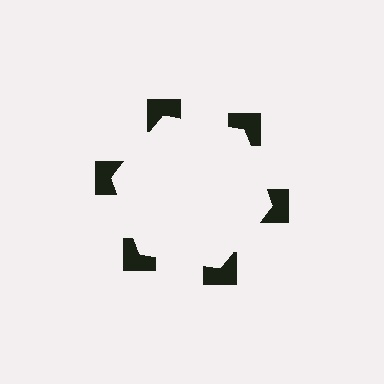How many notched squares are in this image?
There are 6 — one at each vertex of the illusory hexagon.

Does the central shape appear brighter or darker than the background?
It typically appears slightly brighter than the background, even though no actual brightness change is drawn.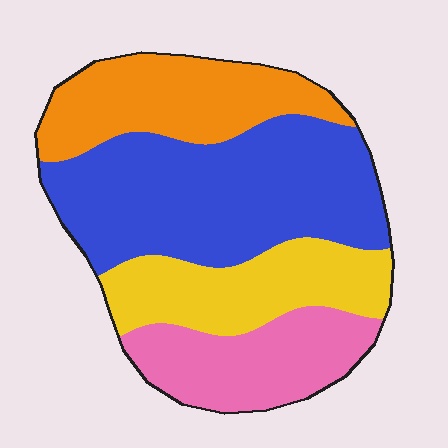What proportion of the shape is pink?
Pink covers about 20% of the shape.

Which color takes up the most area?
Blue, at roughly 40%.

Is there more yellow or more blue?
Blue.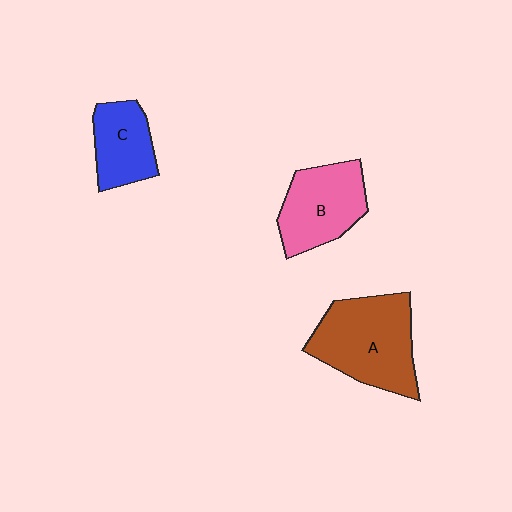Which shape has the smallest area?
Shape C (blue).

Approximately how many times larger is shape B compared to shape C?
Approximately 1.3 times.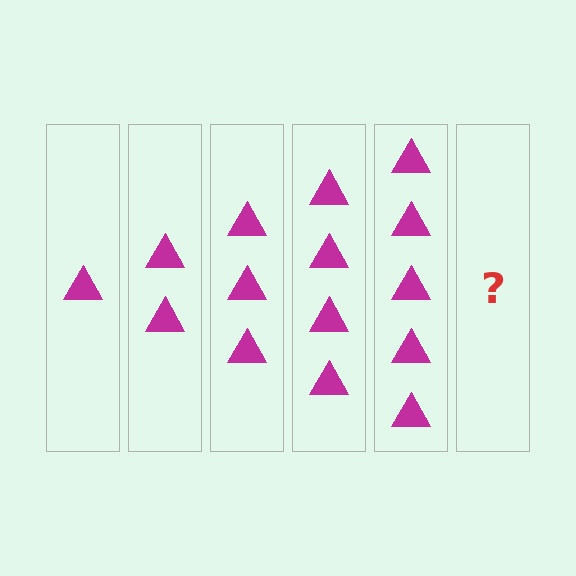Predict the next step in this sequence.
The next step is 6 triangles.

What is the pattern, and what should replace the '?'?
The pattern is that each step adds one more triangle. The '?' should be 6 triangles.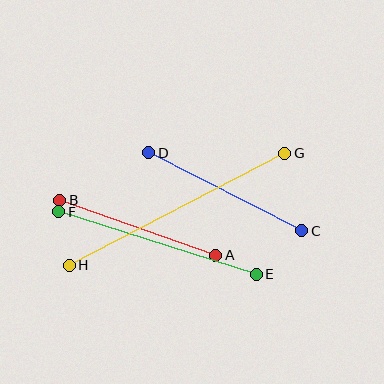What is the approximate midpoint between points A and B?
The midpoint is at approximately (138, 228) pixels.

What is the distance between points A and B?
The distance is approximately 165 pixels.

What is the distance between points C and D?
The distance is approximately 172 pixels.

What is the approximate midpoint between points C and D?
The midpoint is at approximately (225, 192) pixels.